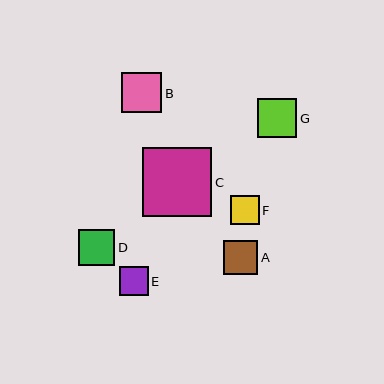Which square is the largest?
Square C is the largest with a size of approximately 69 pixels.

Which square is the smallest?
Square E is the smallest with a size of approximately 28 pixels.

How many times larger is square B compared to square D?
Square B is approximately 1.1 times the size of square D.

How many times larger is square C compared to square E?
Square C is approximately 2.4 times the size of square E.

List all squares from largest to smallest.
From largest to smallest: C, B, G, D, A, F, E.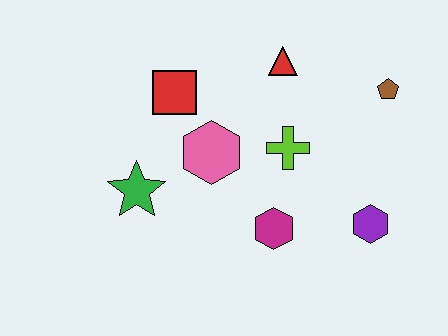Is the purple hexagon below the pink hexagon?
Yes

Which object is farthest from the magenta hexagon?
The brown pentagon is farthest from the magenta hexagon.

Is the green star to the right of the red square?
No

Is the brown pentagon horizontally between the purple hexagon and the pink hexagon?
No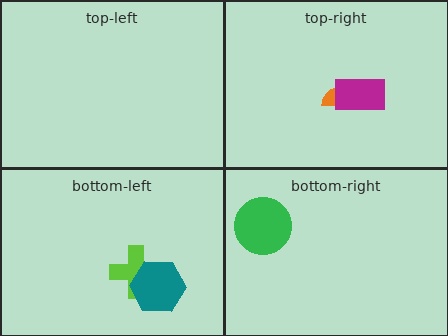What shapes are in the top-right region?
The orange semicircle, the magenta rectangle.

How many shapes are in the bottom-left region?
2.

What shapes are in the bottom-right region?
The green circle.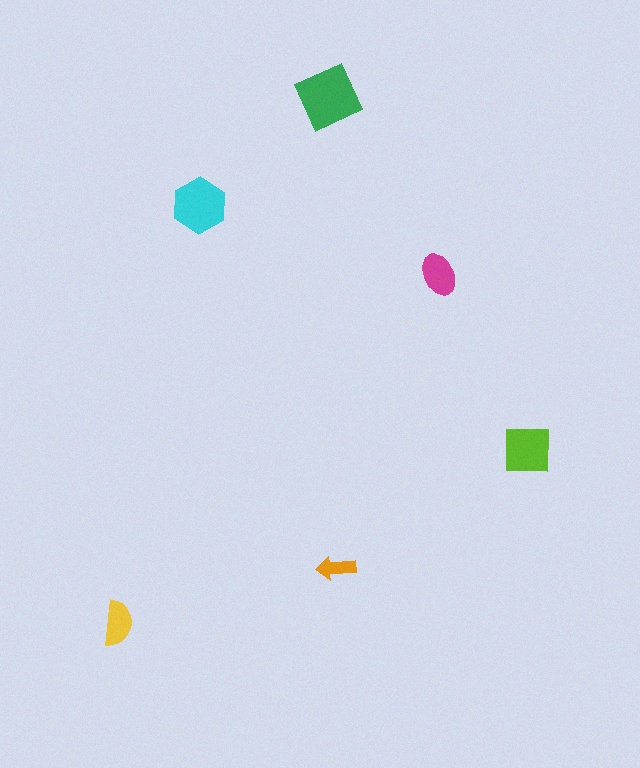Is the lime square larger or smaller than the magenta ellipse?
Larger.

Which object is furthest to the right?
The lime square is rightmost.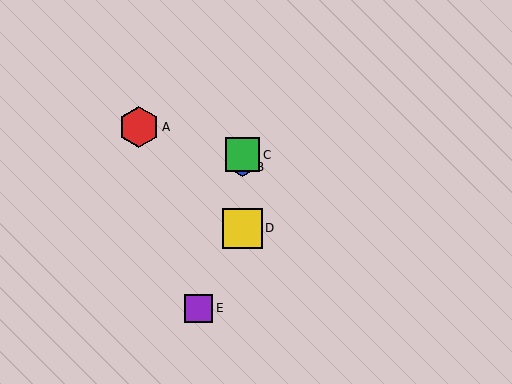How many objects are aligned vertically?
3 objects (B, C, D) are aligned vertically.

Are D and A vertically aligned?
No, D is at x≈243 and A is at x≈139.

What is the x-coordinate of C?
Object C is at x≈243.